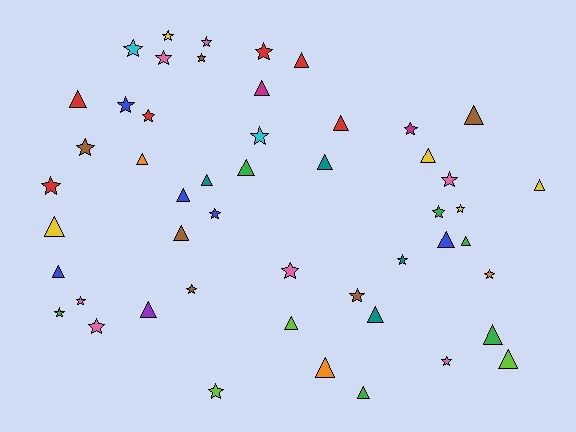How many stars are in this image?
There are 26 stars.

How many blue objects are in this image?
There are 5 blue objects.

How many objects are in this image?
There are 50 objects.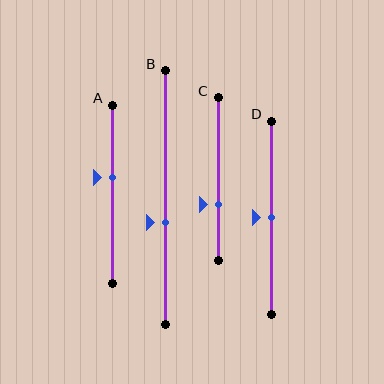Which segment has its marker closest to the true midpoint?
Segment D has its marker closest to the true midpoint.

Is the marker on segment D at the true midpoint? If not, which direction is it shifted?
Yes, the marker on segment D is at the true midpoint.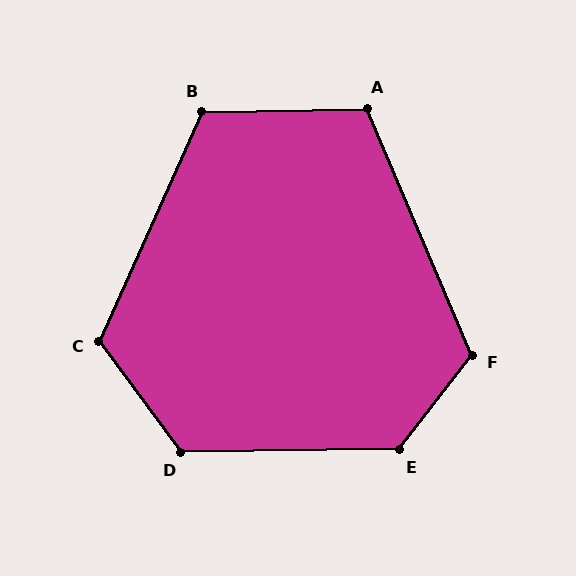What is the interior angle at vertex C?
Approximately 120 degrees (obtuse).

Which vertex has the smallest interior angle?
A, at approximately 112 degrees.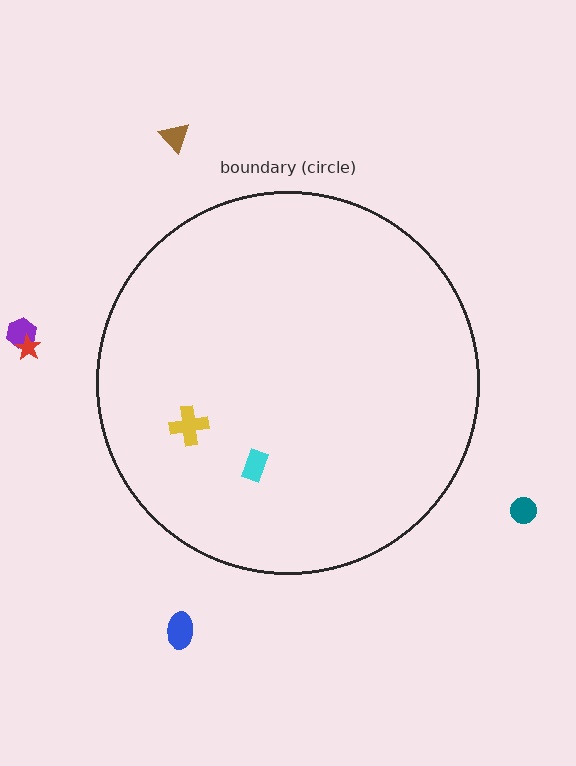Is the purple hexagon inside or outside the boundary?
Outside.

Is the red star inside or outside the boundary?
Outside.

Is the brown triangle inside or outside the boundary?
Outside.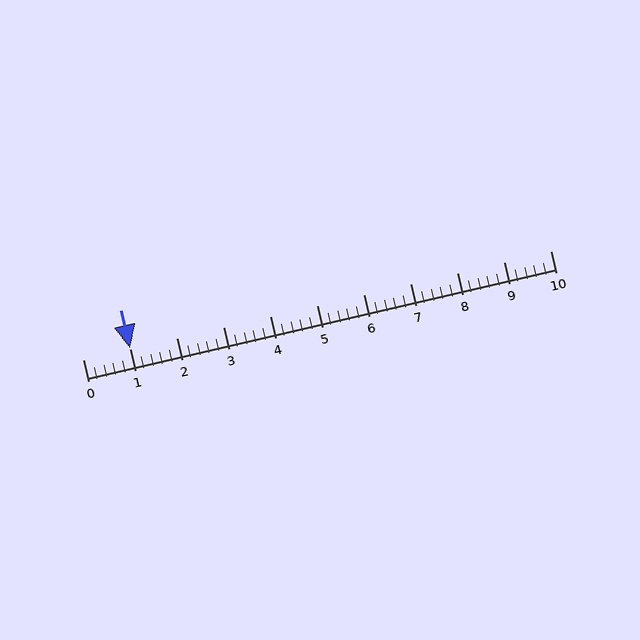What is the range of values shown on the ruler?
The ruler shows values from 0 to 10.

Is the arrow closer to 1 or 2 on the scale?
The arrow is closer to 1.